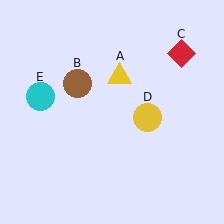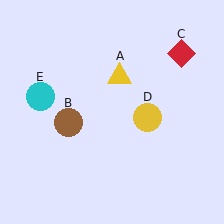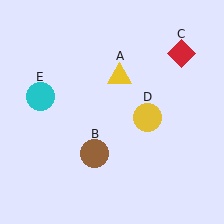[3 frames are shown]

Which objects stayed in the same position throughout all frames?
Yellow triangle (object A) and red diamond (object C) and yellow circle (object D) and cyan circle (object E) remained stationary.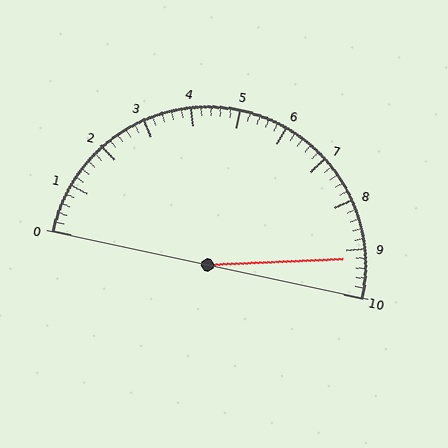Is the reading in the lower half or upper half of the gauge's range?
The reading is in the upper half of the range (0 to 10).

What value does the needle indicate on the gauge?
The needle indicates approximately 9.2.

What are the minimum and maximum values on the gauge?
The gauge ranges from 0 to 10.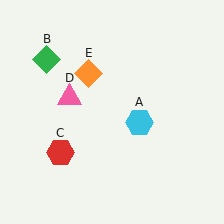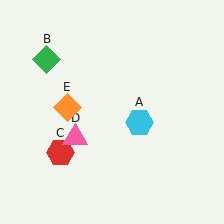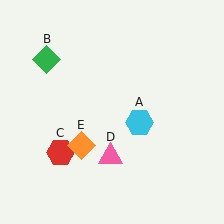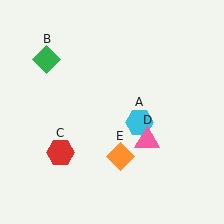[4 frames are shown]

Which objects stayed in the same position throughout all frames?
Cyan hexagon (object A) and green diamond (object B) and red hexagon (object C) remained stationary.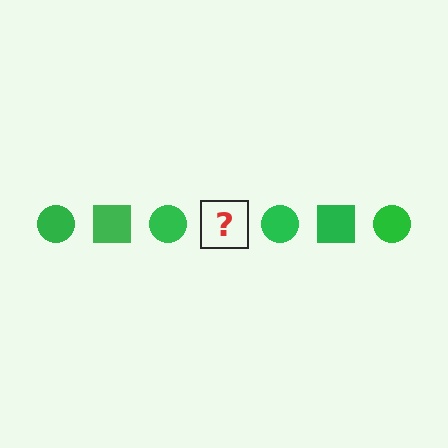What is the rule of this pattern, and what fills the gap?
The rule is that the pattern cycles through circle, square shapes in green. The gap should be filled with a green square.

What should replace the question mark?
The question mark should be replaced with a green square.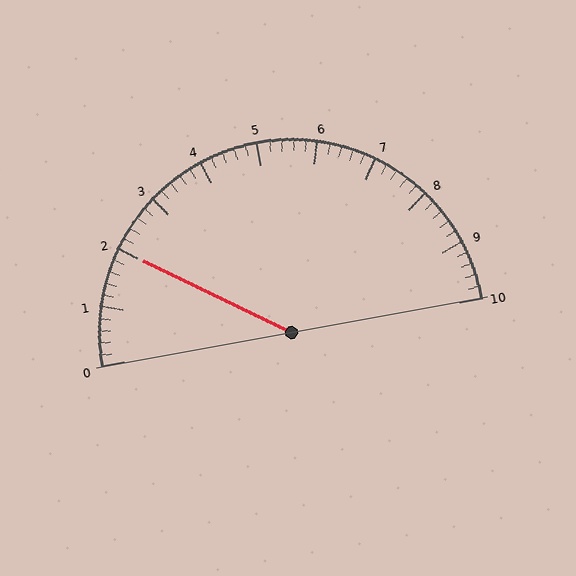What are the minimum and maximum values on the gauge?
The gauge ranges from 0 to 10.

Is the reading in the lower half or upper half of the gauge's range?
The reading is in the lower half of the range (0 to 10).